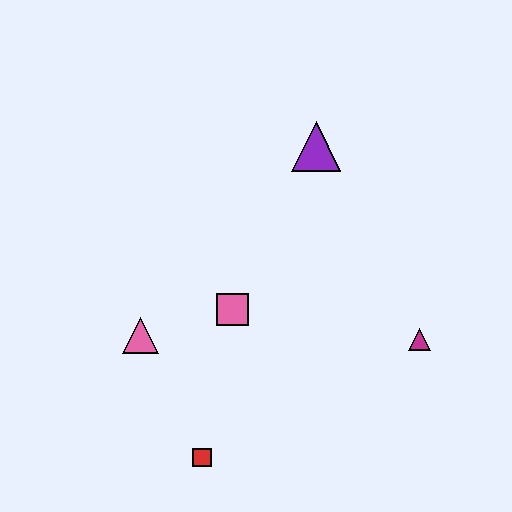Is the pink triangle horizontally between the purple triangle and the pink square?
No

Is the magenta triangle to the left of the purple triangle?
No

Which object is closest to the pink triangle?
The pink square is closest to the pink triangle.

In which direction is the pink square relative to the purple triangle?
The pink square is below the purple triangle.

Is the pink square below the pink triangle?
No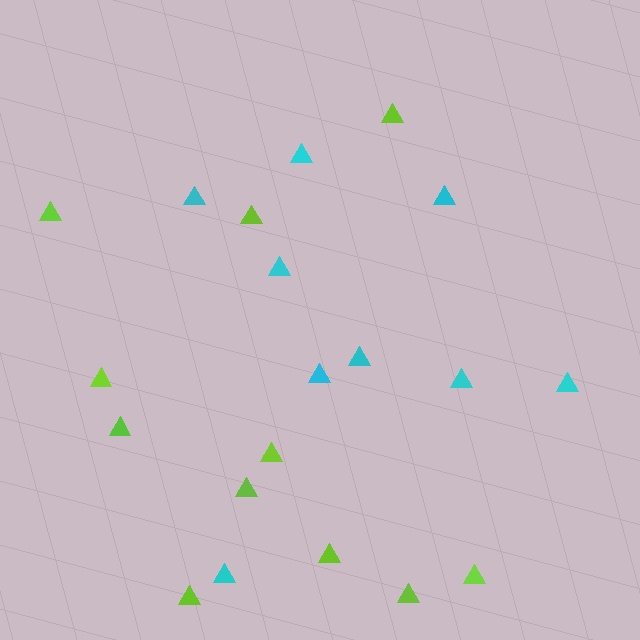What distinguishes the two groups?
There are 2 groups: one group of lime triangles (11) and one group of cyan triangles (9).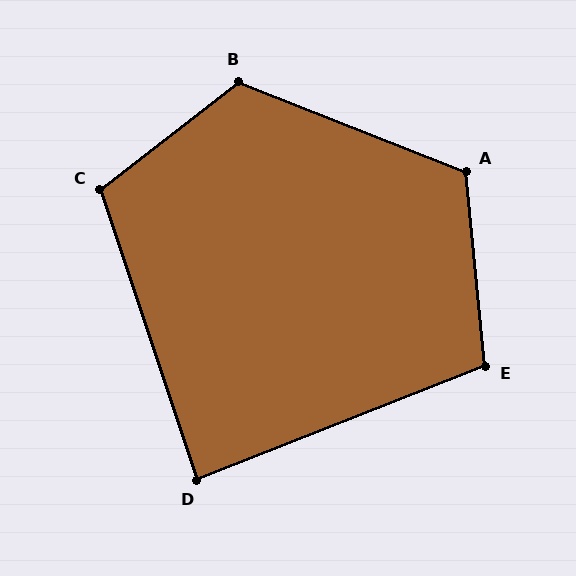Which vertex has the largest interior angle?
B, at approximately 120 degrees.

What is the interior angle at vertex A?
Approximately 117 degrees (obtuse).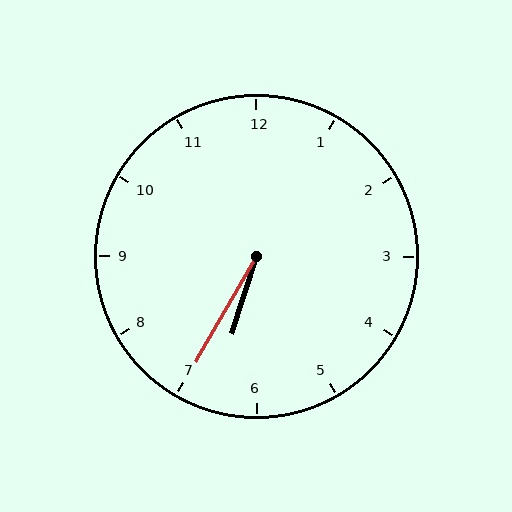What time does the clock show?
6:35.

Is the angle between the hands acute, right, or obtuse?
It is acute.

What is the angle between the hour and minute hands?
Approximately 12 degrees.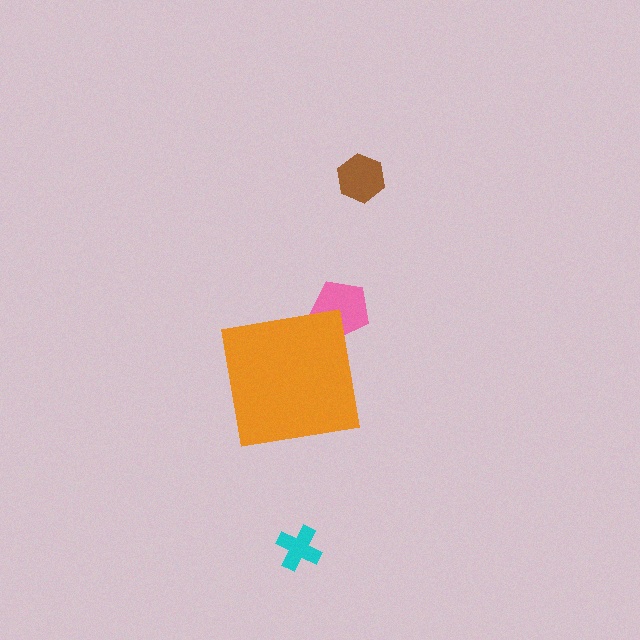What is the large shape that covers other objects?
An orange square.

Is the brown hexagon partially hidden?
No, the brown hexagon is fully visible.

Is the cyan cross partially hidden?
No, the cyan cross is fully visible.